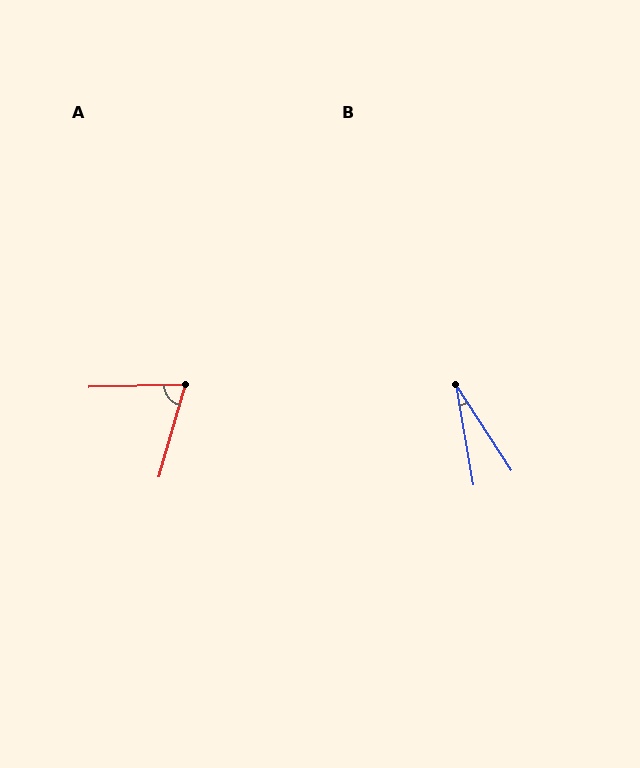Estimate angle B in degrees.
Approximately 23 degrees.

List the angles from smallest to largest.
B (23°), A (72°).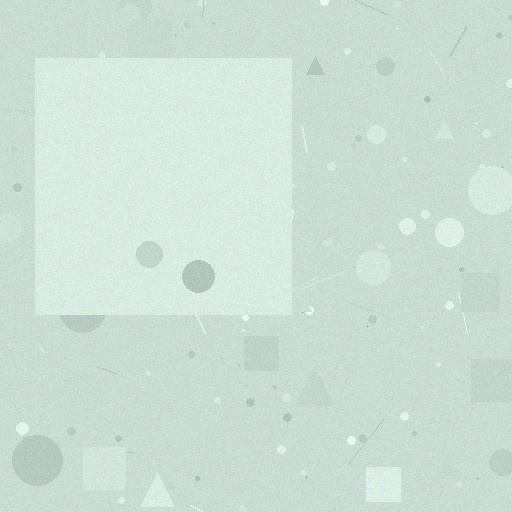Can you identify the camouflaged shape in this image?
The camouflaged shape is a square.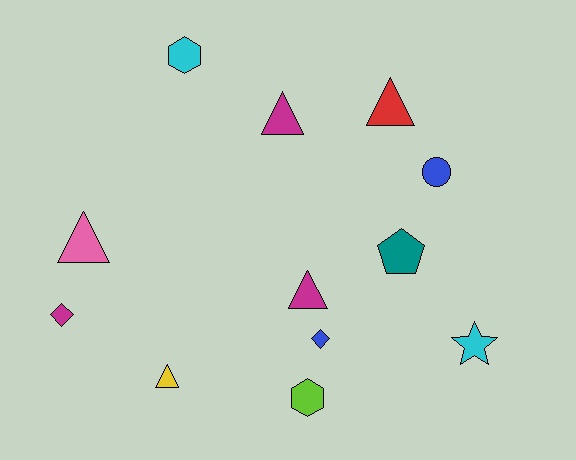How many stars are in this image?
There is 1 star.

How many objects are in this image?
There are 12 objects.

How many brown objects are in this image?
There are no brown objects.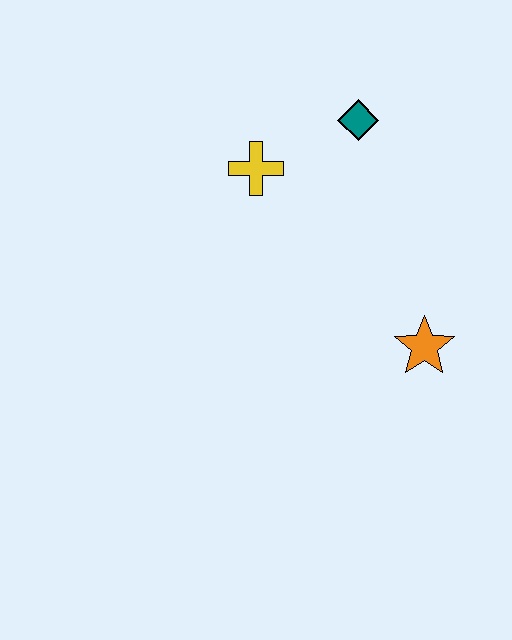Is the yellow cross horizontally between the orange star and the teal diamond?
No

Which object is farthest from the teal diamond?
The orange star is farthest from the teal diamond.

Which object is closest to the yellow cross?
The teal diamond is closest to the yellow cross.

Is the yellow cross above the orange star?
Yes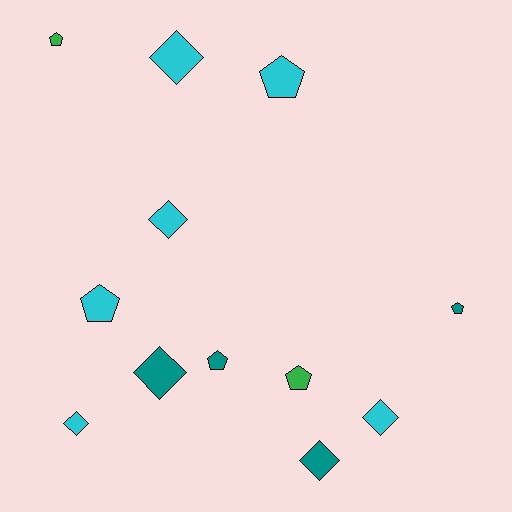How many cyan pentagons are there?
There are 2 cyan pentagons.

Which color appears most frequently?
Cyan, with 6 objects.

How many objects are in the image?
There are 12 objects.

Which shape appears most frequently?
Pentagon, with 6 objects.